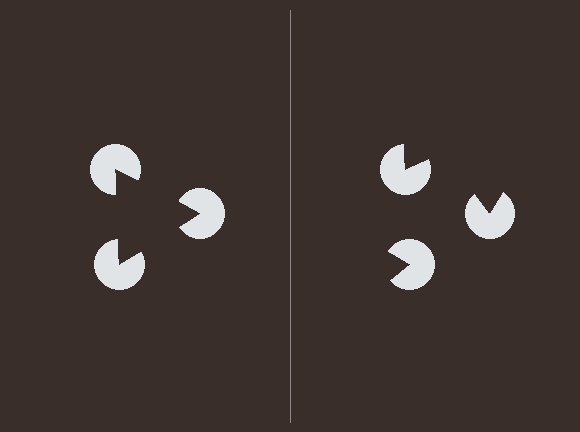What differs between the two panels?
The pac-man discs are positioned identically on both sides; only the wedge orientations differ. On the left they align to a triangle; on the right they are misaligned.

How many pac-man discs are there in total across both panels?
6 — 3 on each side.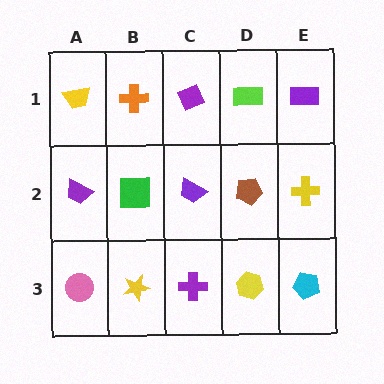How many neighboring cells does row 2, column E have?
3.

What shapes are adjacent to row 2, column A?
A yellow trapezoid (row 1, column A), a pink circle (row 3, column A), a green square (row 2, column B).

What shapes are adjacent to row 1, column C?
A purple trapezoid (row 2, column C), an orange cross (row 1, column B), a lime rectangle (row 1, column D).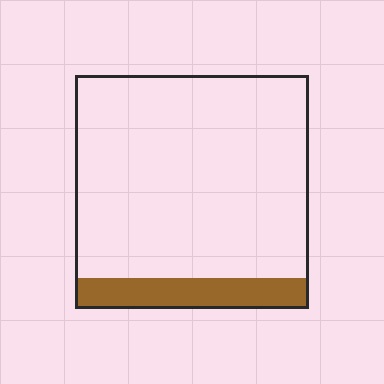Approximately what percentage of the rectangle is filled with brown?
Approximately 15%.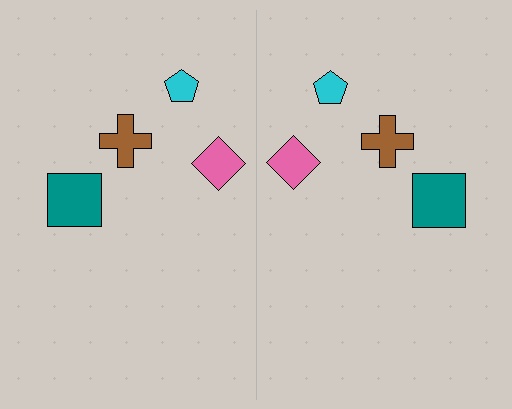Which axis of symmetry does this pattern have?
The pattern has a vertical axis of symmetry running through the center of the image.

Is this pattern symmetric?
Yes, this pattern has bilateral (reflection) symmetry.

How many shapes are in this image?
There are 8 shapes in this image.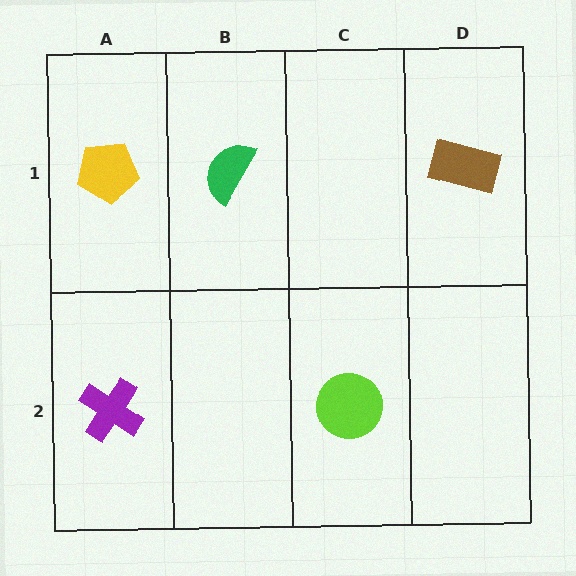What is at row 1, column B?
A green semicircle.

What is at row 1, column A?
A yellow pentagon.